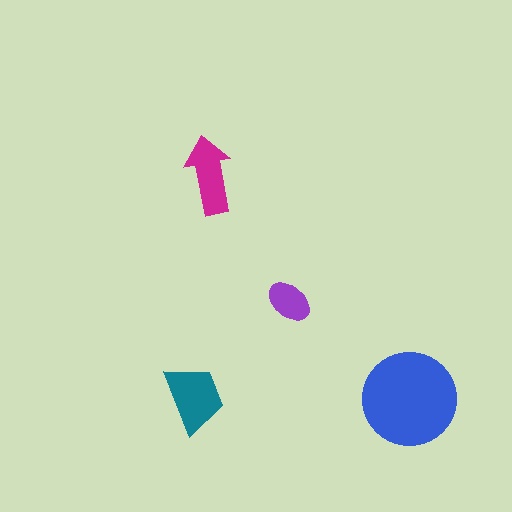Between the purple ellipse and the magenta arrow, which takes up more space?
The magenta arrow.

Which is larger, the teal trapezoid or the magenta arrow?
The teal trapezoid.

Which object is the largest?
The blue circle.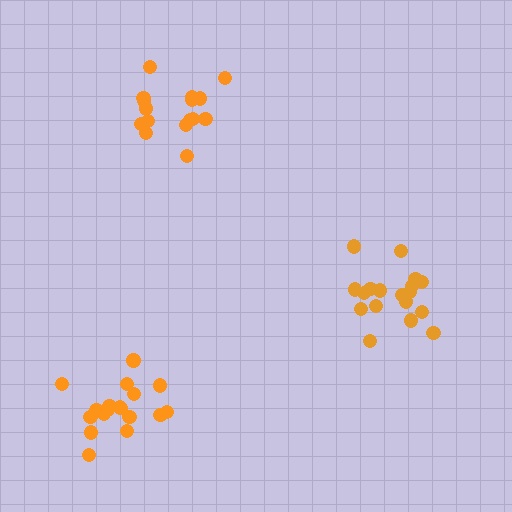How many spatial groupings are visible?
There are 3 spatial groupings.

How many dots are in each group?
Group 1: 18 dots, Group 2: 16 dots, Group 3: 18 dots (52 total).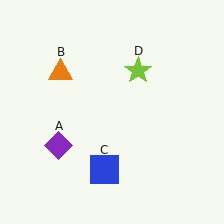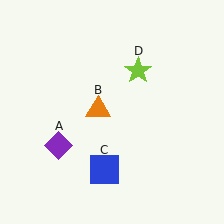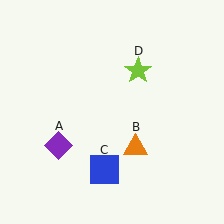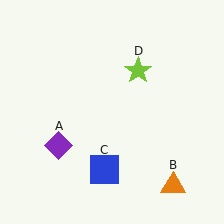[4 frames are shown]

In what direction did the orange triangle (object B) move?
The orange triangle (object B) moved down and to the right.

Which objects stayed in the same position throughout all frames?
Purple diamond (object A) and blue square (object C) and lime star (object D) remained stationary.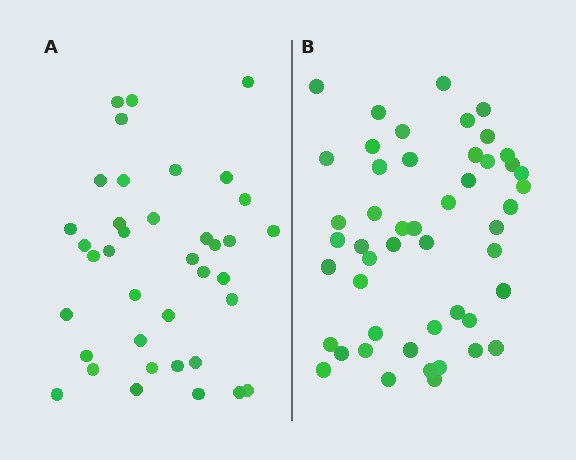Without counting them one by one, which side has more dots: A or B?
Region B (the right region) has more dots.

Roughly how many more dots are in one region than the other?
Region B has roughly 12 or so more dots than region A.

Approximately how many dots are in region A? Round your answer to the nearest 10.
About 40 dots. (The exact count is 38, which rounds to 40.)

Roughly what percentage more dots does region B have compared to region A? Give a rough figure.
About 30% more.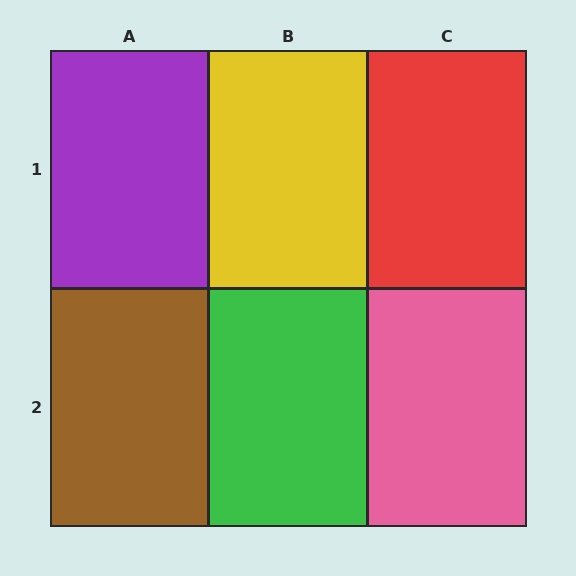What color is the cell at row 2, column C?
Pink.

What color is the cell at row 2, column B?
Green.